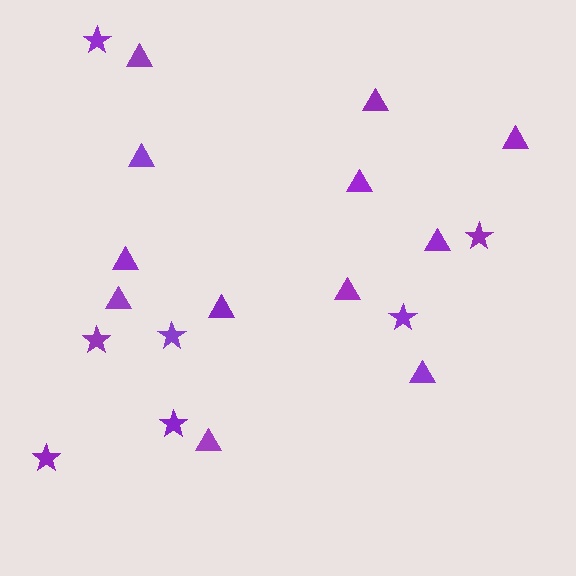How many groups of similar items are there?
There are 2 groups: one group of triangles (12) and one group of stars (7).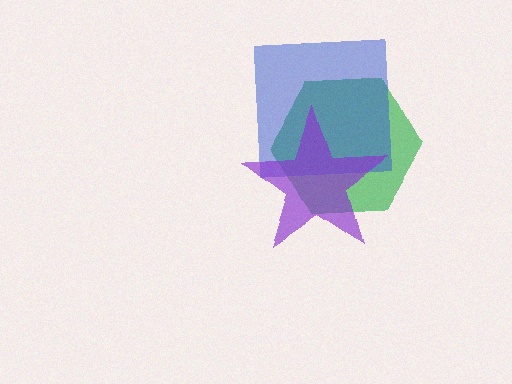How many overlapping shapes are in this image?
There are 3 overlapping shapes in the image.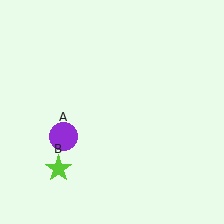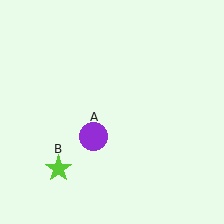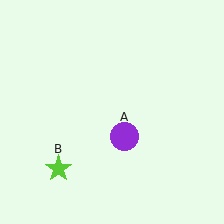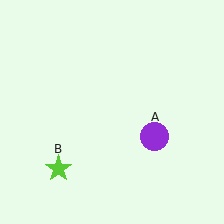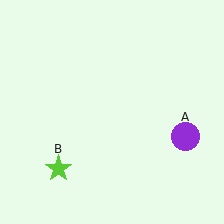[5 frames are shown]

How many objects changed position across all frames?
1 object changed position: purple circle (object A).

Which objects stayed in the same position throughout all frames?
Lime star (object B) remained stationary.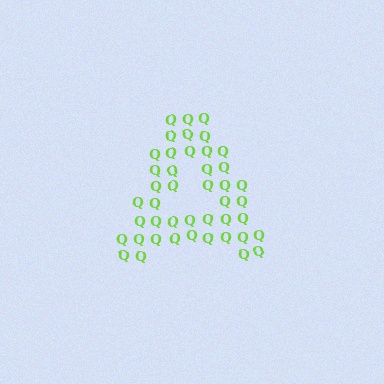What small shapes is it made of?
It is made of small letter Q's.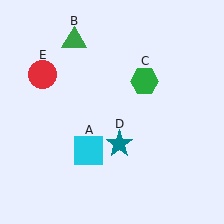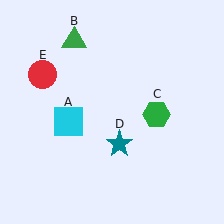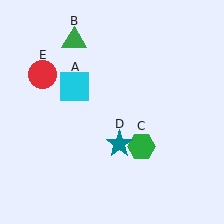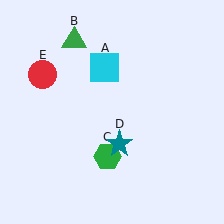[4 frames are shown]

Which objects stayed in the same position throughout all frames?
Green triangle (object B) and teal star (object D) and red circle (object E) remained stationary.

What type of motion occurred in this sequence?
The cyan square (object A), green hexagon (object C) rotated clockwise around the center of the scene.